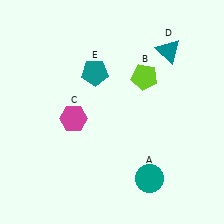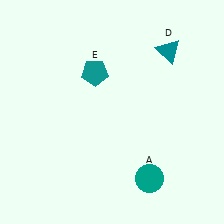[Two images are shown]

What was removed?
The magenta hexagon (C), the lime pentagon (B) were removed in Image 2.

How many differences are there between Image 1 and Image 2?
There are 2 differences between the two images.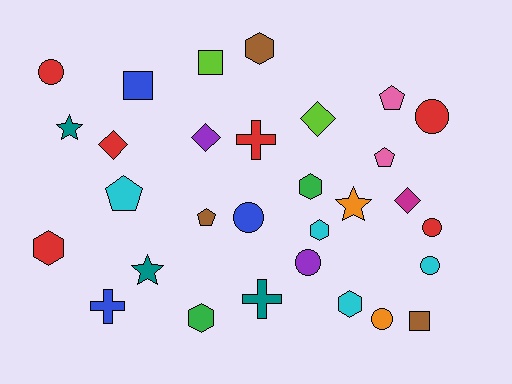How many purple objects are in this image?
There are 2 purple objects.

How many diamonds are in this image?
There are 4 diamonds.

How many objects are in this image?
There are 30 objects.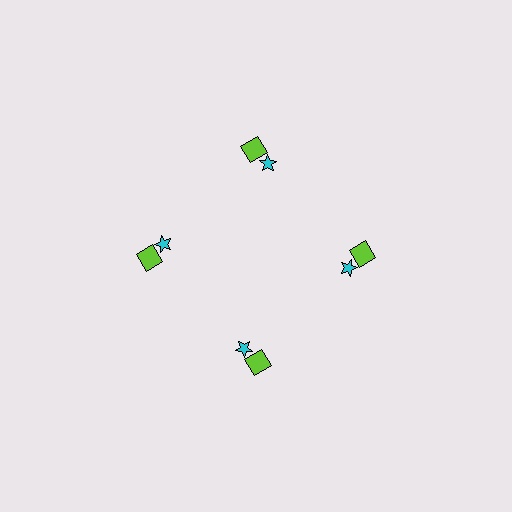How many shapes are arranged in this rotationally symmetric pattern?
There are 8 shapes, arranged in 4 groups of 2.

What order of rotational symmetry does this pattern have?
This pattern has 4-fold rotational symmetry.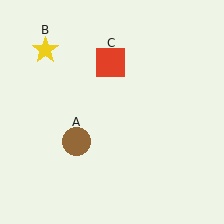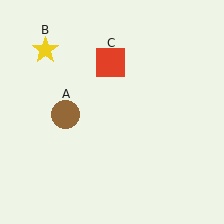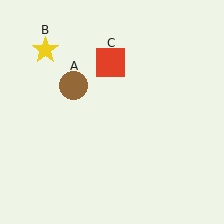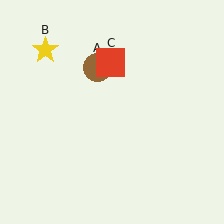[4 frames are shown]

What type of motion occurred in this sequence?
The brown circle (object A) rotated clockwise around the center of the scene.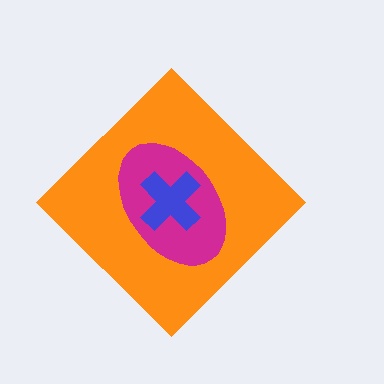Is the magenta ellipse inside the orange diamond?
Yes.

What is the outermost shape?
The orange diamond.